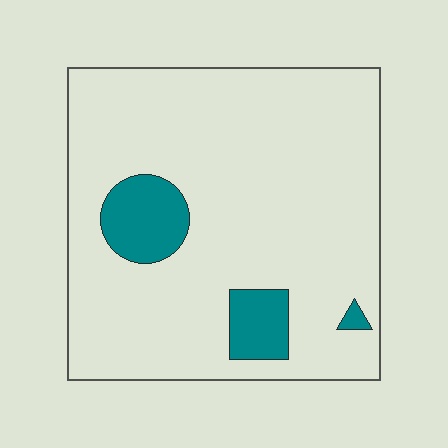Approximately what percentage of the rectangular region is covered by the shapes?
Approximately 10%.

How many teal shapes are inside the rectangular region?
3.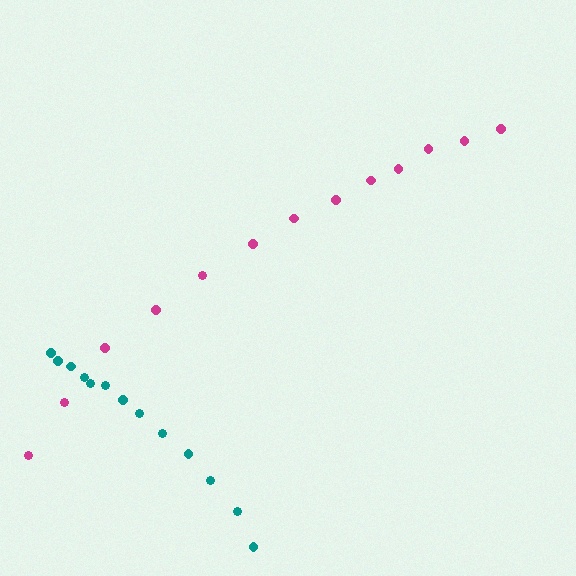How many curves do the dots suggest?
There are 2 distinct paths.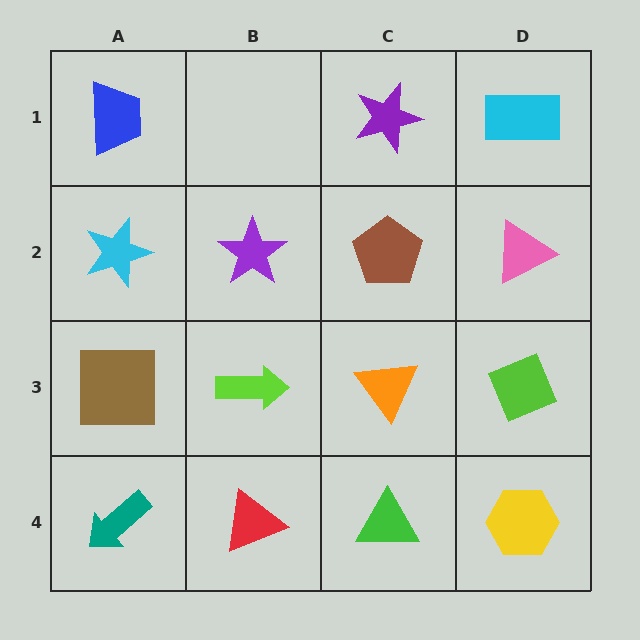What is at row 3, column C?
An orange triangle.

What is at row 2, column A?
A cyan star.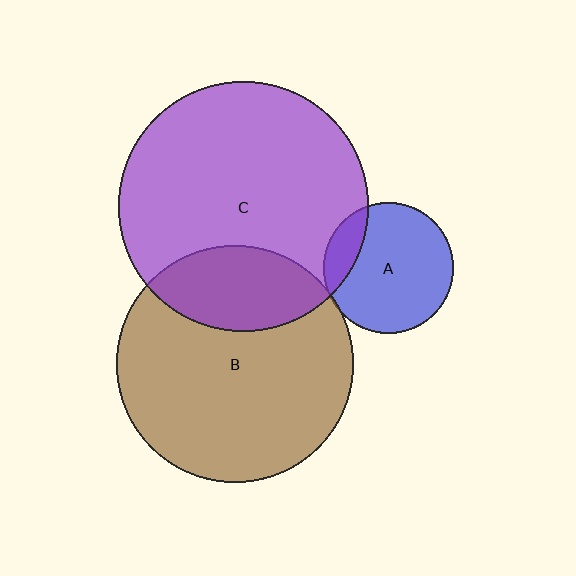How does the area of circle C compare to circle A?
Approximately 3.7 times.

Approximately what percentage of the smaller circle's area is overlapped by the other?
Approximately 5%.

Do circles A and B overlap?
Yes.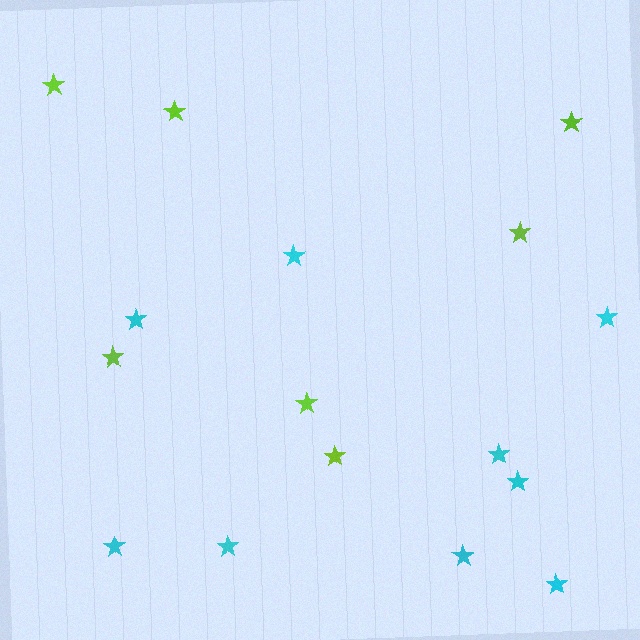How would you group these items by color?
There are 2 groups: one group of lime stars (7) and one group of cyan stars (9).